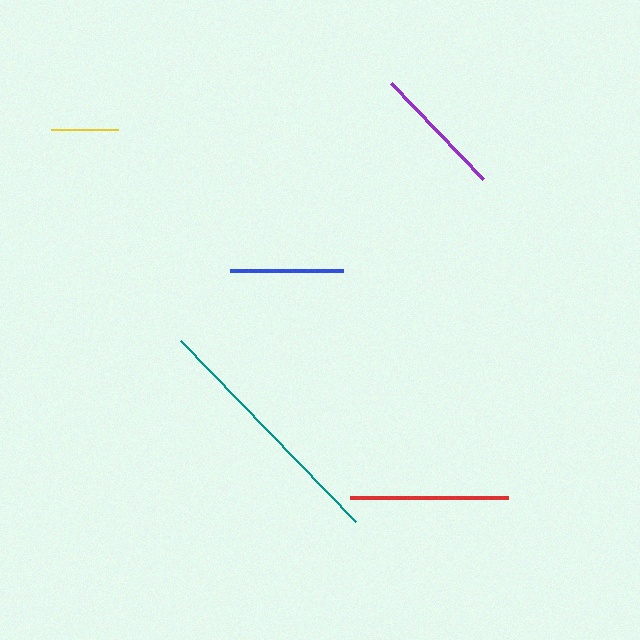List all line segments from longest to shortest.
From longest to shortest: teal, red, purple, blue, yellow.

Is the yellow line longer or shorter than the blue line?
The blue line is longer than the yellow line.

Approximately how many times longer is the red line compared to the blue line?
The red line is approximately 1.4 times the length of the blue line.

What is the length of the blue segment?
The blue segment is approximately 113 pixels long.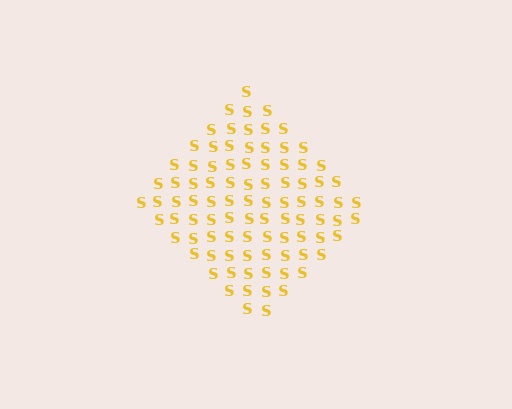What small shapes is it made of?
It is made of small letter S's.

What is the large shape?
The large shape is a diamond.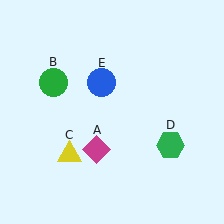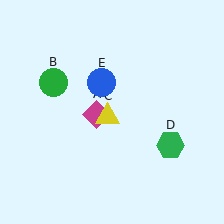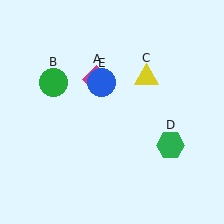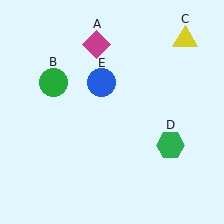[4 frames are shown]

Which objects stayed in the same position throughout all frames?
Green circle (object B) and green hexagon (object D) and blue circle (object E) remained stationary.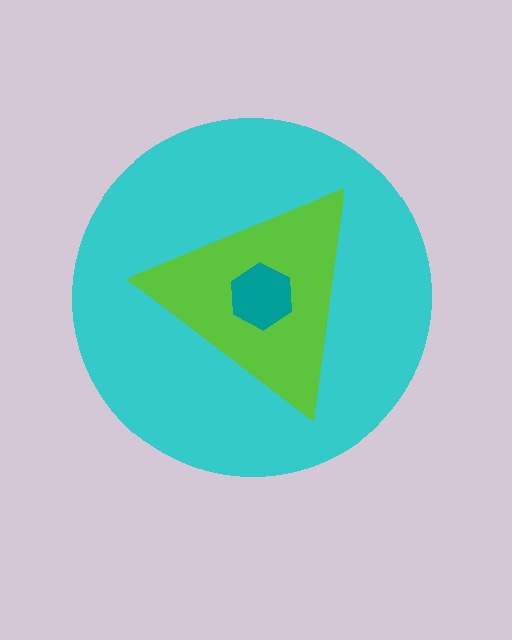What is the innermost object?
The teal hexagon.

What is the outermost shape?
The cyan circle.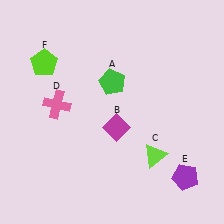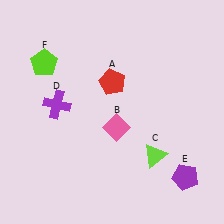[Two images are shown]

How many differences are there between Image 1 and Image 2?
There are 3 differences between the two images.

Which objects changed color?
A changed from green to red. B changed from magenta to pink. D changed from pink to purple.